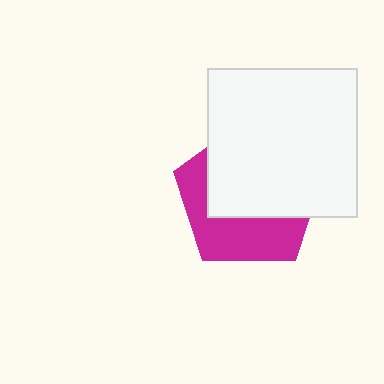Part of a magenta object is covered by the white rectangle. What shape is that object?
It is a pentagon.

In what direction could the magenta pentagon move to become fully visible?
The magenta pentagon could move down. That would shift it out from behind the white rectangle entirely.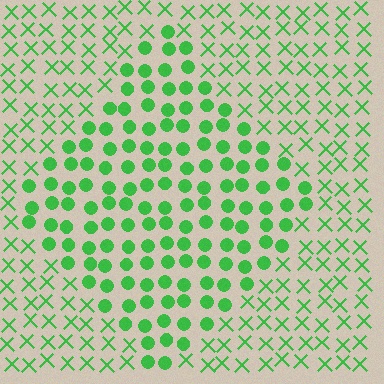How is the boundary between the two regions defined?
The boundary is defined by a change in element shape: circles inside vs. X marks outside. All elements share the same color and spacing.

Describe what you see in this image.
The image is filled with small green elements arranged in a uniform grid. A diamond-shaped region contains circles, while the surrounding area contains X marks. The boundary is defined purely by the change in element shape.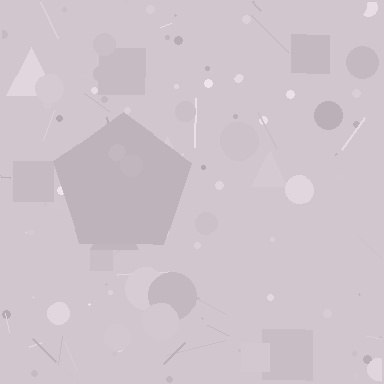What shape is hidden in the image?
A pentagon is hidden in the image.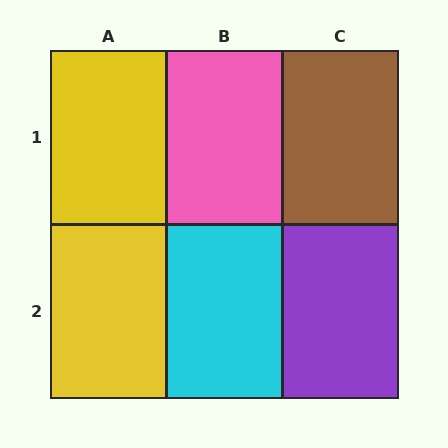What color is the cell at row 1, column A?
Yellow.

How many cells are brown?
1 cell is brown.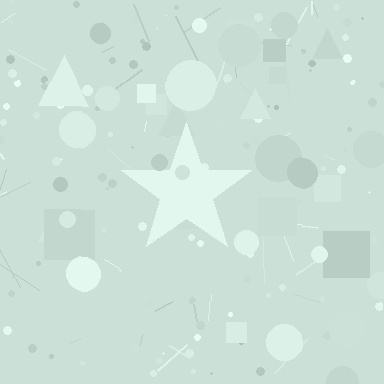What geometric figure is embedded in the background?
A star is embedded in the background.